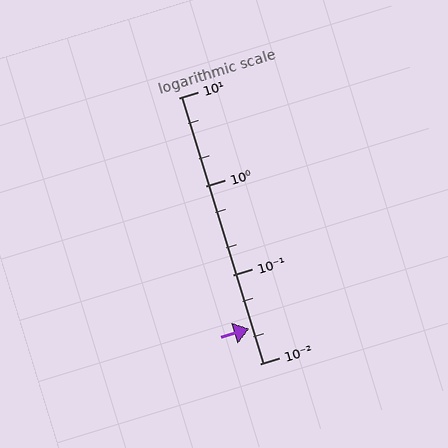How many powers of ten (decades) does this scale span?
The scale spans 3 decades, from 0.01 to 10.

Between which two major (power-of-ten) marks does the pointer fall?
The pointer is between 0.01 and 0.1.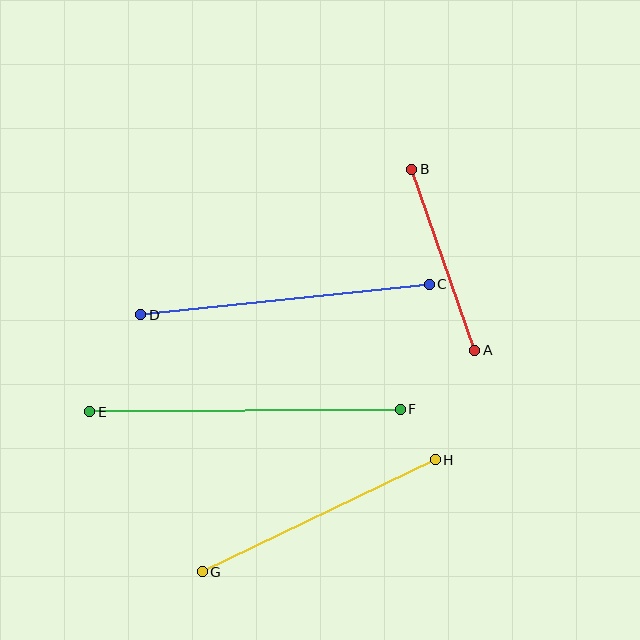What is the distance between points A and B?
The distance is approximately 191 pixels.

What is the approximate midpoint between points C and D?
The midpoint is at approximately (285, 300) pixels.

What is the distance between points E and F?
The distance is approximately 311 pixels.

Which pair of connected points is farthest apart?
Points E and F are farthest apart.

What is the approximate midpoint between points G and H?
The midpoint is at approximately (319, 516) pixels.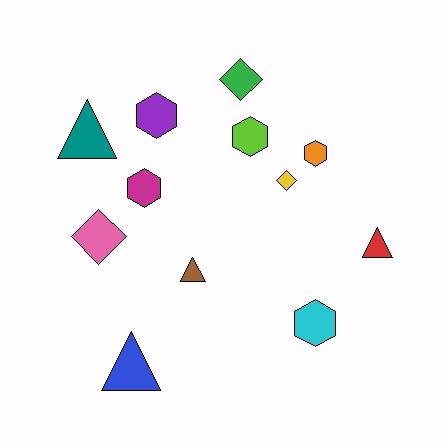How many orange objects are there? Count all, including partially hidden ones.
There is 1 orange object.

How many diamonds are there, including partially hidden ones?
There are 3 diamonds.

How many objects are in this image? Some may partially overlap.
There are 12 objects.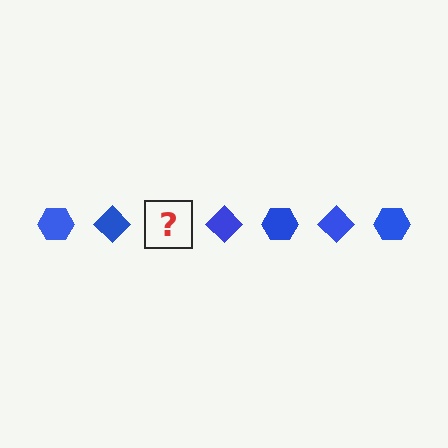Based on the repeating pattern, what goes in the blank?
The blank should be a blue hexagon.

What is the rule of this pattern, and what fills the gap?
The rule is that the pattern cycles through hexagon, diamond shapes in blue. The gap should be filled with a blue hexagon.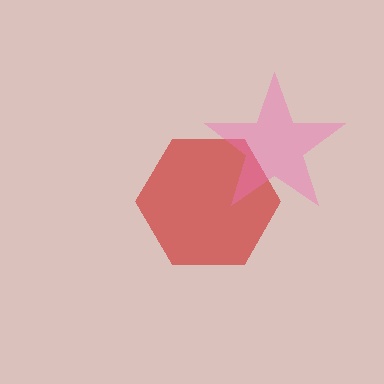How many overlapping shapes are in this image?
There are 2 overlapping shapes in the image.